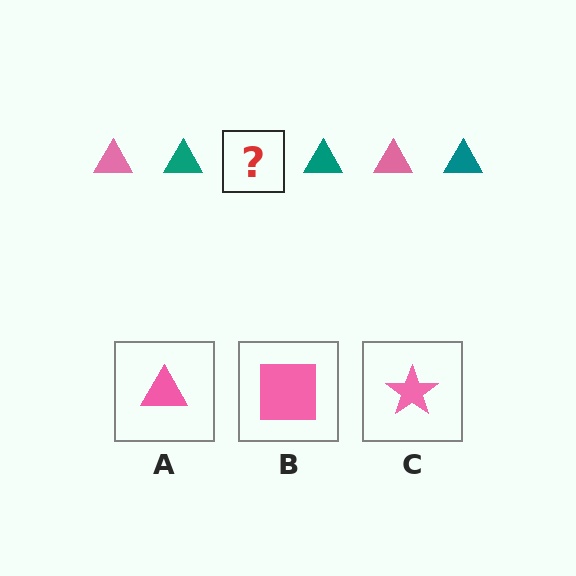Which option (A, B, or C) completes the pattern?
A.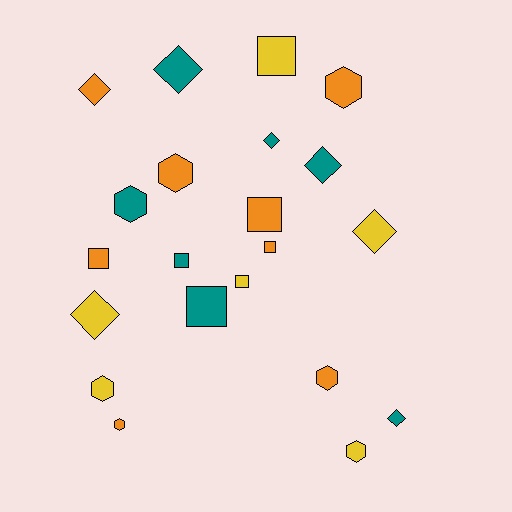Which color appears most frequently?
Orange, with 8 objects.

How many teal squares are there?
There are 2 teal squares.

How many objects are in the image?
There are 21 objects.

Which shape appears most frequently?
Hexagon, with 7 objects.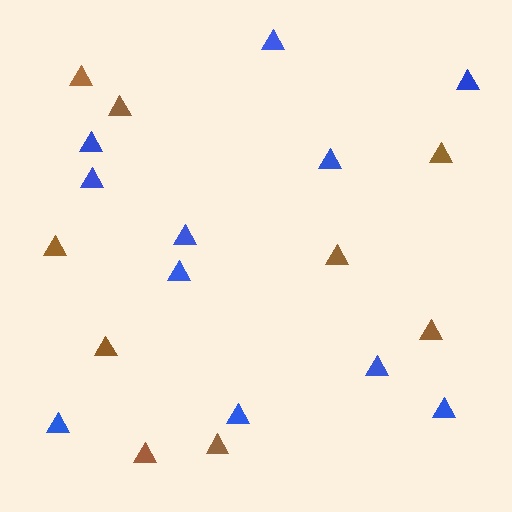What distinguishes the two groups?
There are 2 groups: one group of brown triangles (9) and one group of blue triangles (11).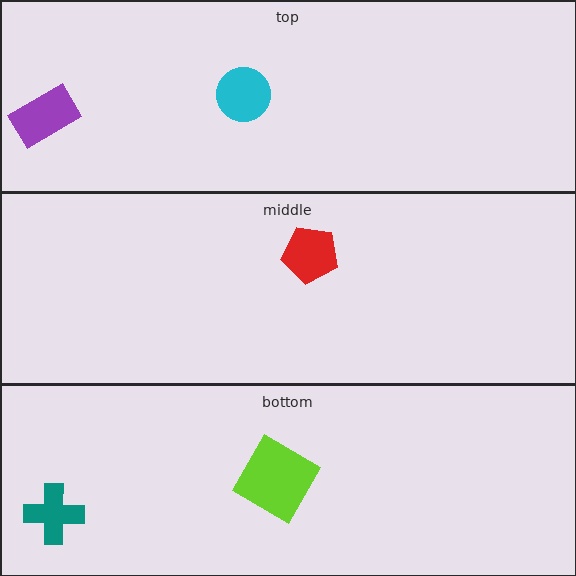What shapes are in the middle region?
The red pentagon.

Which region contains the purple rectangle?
The top region.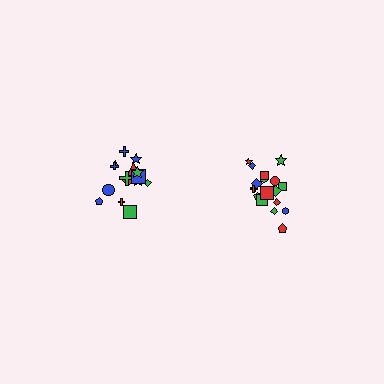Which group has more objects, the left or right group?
The right group.